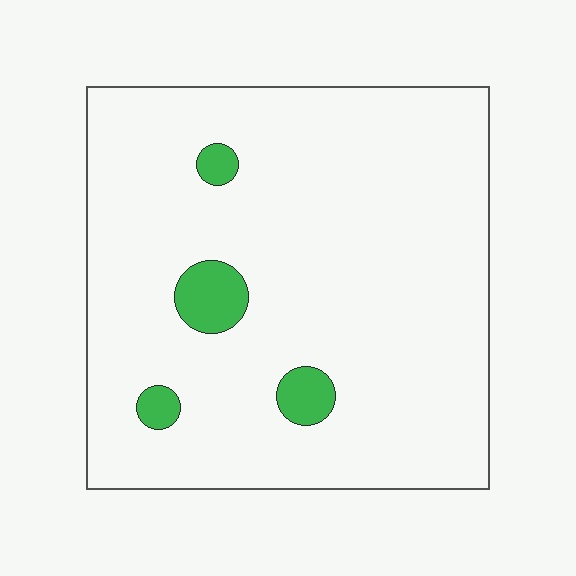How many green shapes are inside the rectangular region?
4.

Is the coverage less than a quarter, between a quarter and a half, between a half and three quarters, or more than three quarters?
Less than a quarter.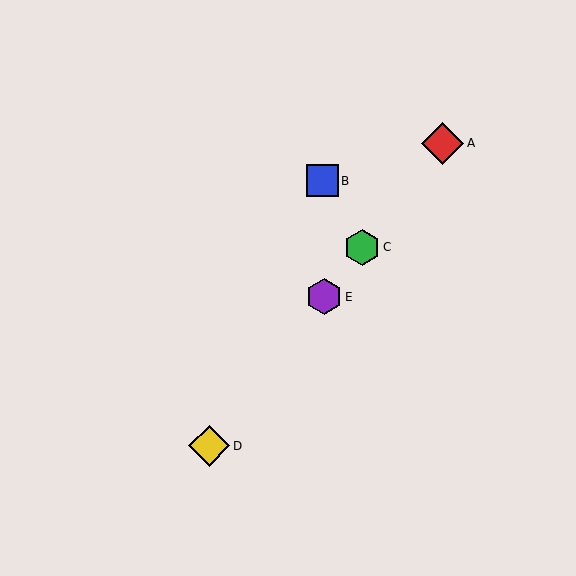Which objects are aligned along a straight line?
Objects A, C, D, E are aligned along a straight line.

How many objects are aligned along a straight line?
4 objects (A, C, D, E) are aligned along a straight line.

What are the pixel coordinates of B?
Object B is at (322, 181).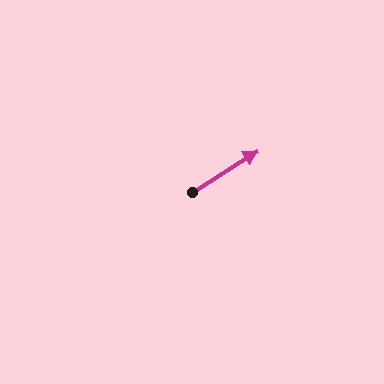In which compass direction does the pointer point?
Northeast.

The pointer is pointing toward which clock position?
Roughly 2 o'clock.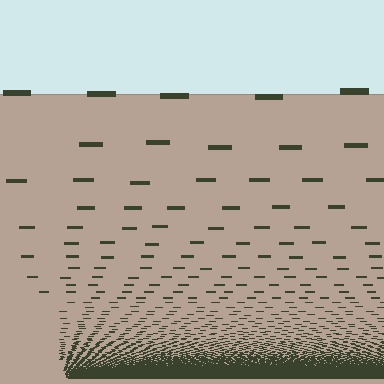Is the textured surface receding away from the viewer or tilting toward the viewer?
The surface appears to tilt toward the viewer. Texture elements get larger and sparser toward the top.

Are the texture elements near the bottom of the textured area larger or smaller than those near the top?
Smaller. The gradient is inverted — elements near the bottom are smaller and denser.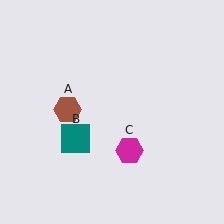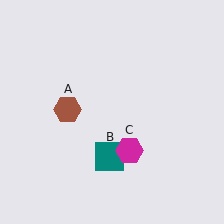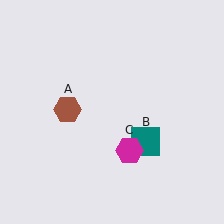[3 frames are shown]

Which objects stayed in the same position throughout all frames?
Brown hexagon (object A) and magenta hexagon (object C) remained stationary.